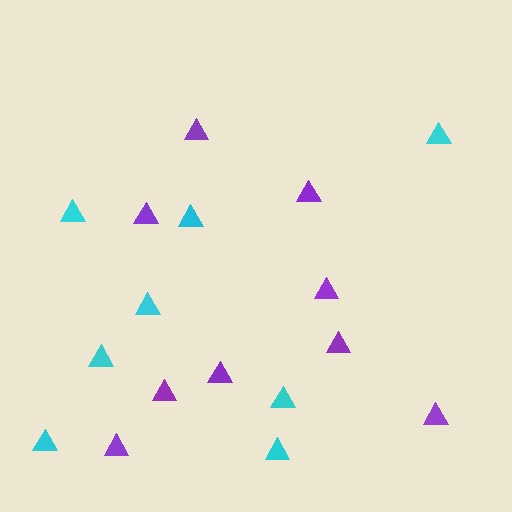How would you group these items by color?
There are 2 groups: one group of purple triangles (9) and one group of cyan triangles (8).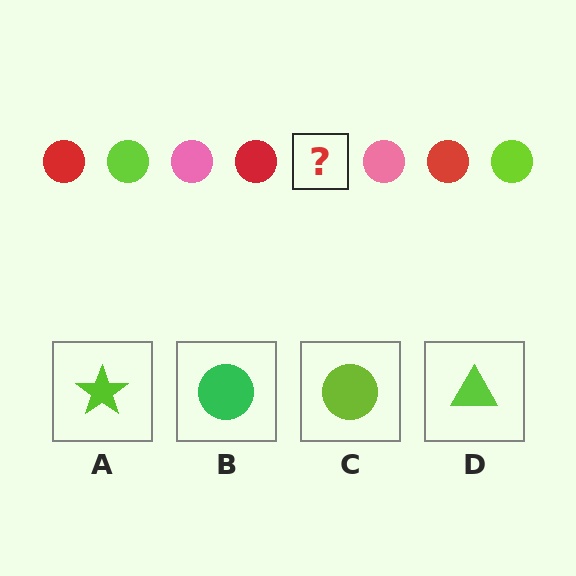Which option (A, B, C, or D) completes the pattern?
C.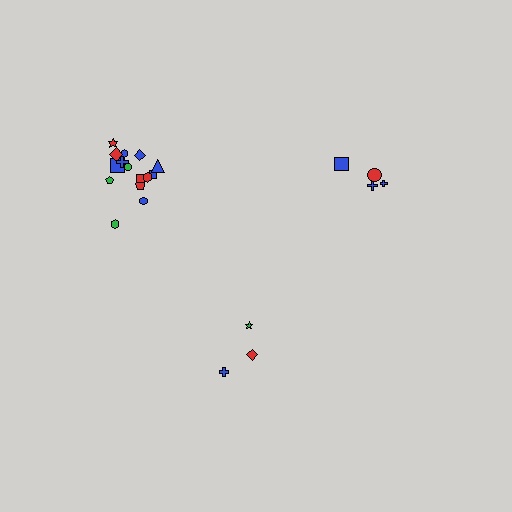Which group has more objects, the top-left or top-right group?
The top-left group.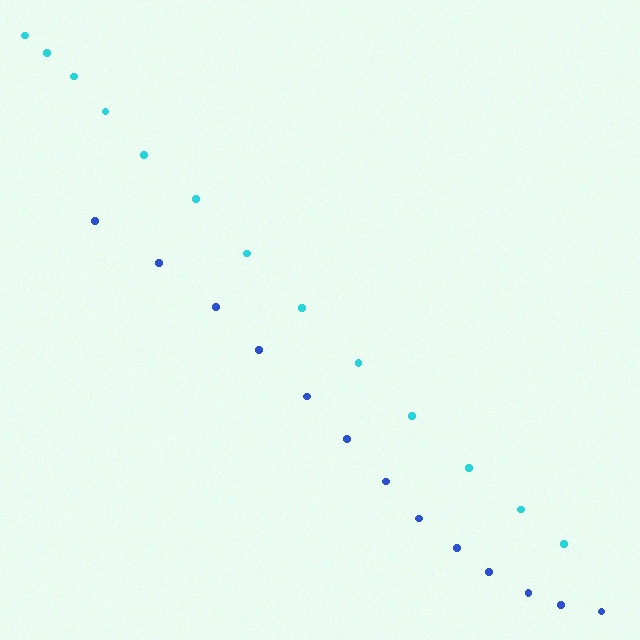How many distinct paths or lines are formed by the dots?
There are 2 distinct paths.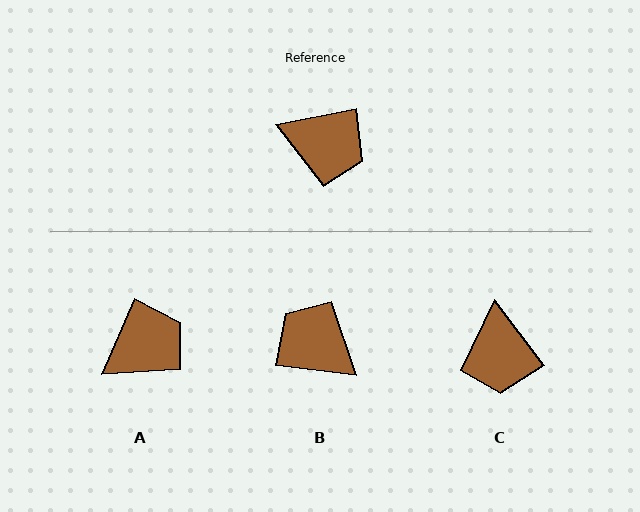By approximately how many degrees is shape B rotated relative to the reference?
Approximately 162 degrees counter-clockwise.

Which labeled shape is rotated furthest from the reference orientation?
B, about 162 degrees away.